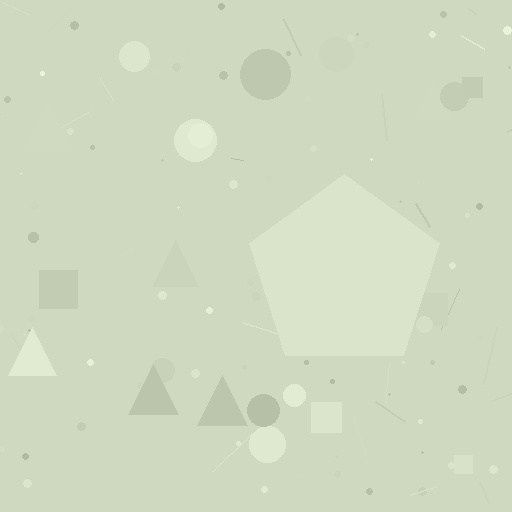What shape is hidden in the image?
A pentagon is hidden in the image.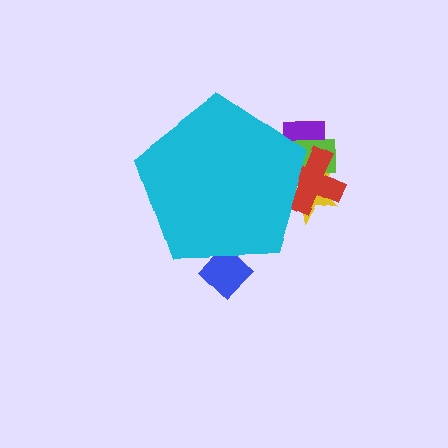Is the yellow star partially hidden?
Yes, the yellow star is partially hidden behind the cyan pentagon.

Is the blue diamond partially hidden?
Yes, the blue diamond is partially hidden behind the cyan pentagon.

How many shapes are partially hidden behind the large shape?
5 shapes are partially hidden.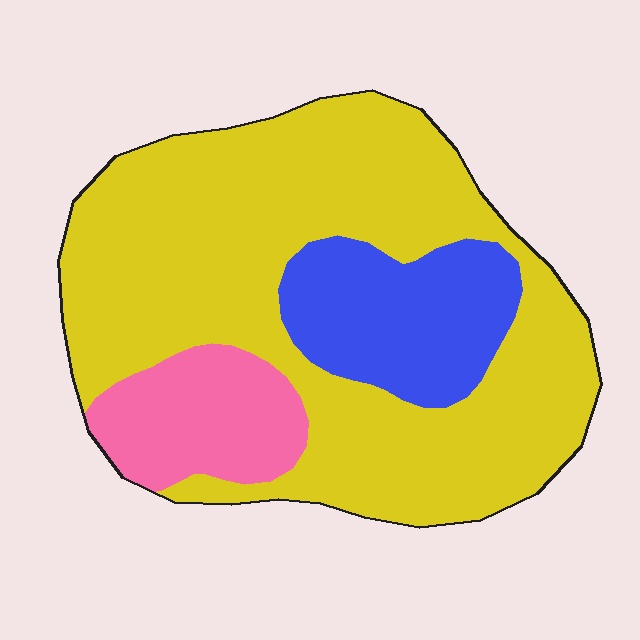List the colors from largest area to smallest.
From largest to smallest: yellow, blue, pink.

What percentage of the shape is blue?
Blue takes up between a sixth and a third of the shape.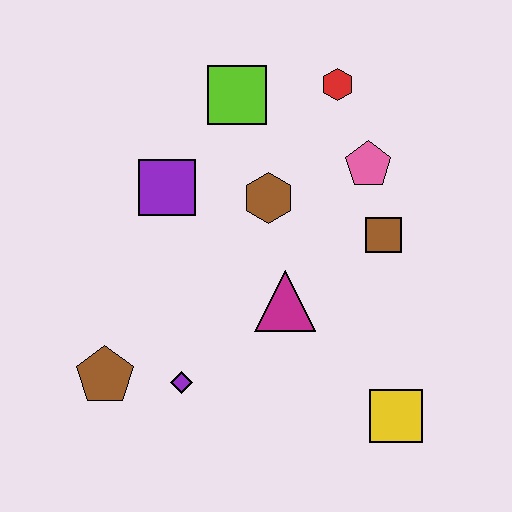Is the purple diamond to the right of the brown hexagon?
No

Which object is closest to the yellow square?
The magenta triangle is closest to the yellow square.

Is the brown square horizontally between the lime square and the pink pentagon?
No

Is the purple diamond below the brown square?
Yes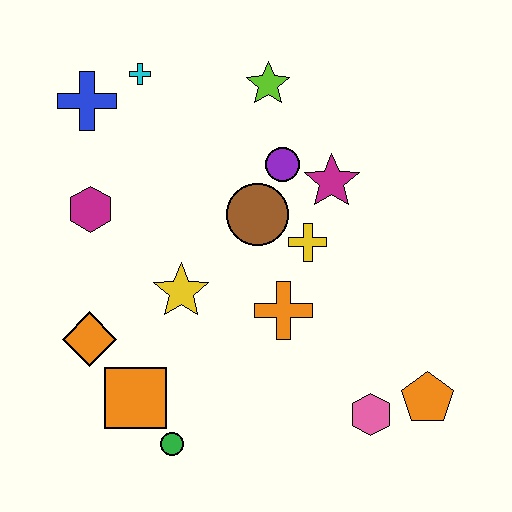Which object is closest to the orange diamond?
The orange square is closest to the orange diamond.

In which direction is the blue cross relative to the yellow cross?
The blue cross is to the left of the yellow cross.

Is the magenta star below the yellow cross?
No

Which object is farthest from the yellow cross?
The blue cross is farthest from the yellow cross.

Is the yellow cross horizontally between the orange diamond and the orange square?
No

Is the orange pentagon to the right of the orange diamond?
Yes